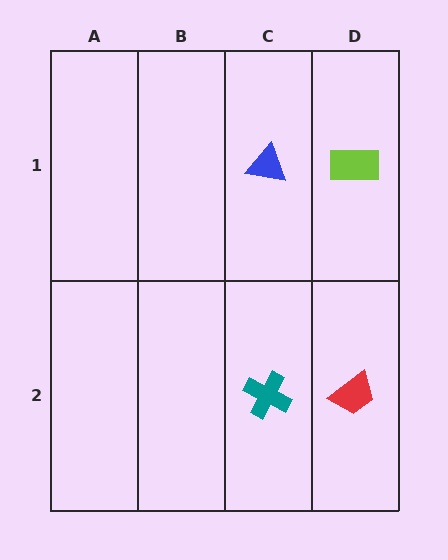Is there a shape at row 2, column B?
No, that cell is empty.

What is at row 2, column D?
A red trapezoid.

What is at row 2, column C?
A teal cross.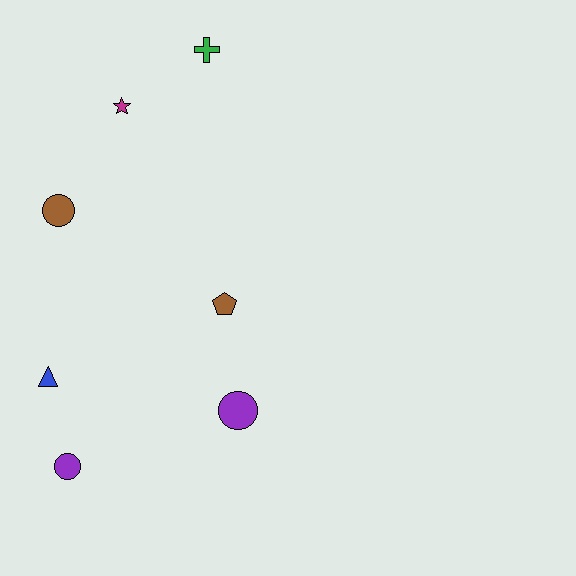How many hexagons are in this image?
There are no hexagons.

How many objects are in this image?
There are 7 objects.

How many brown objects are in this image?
There are 2 brown objects.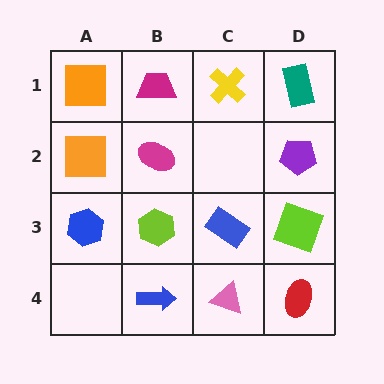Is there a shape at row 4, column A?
No, that cell is empty.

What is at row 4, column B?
A blue arrow.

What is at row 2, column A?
An orange square.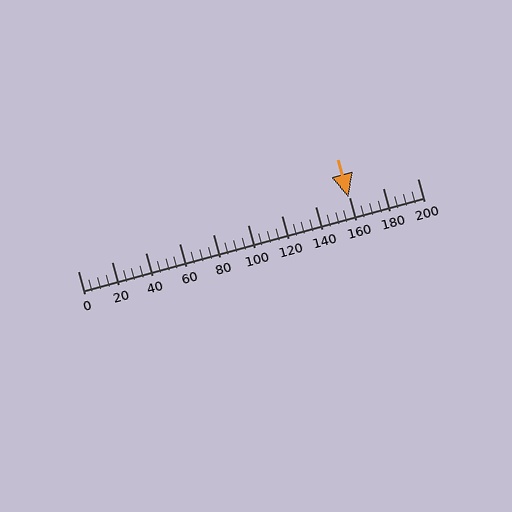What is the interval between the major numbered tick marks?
The major tick marks are spaced 20 units apart.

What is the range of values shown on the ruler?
The ruler shows values from 0 to 200.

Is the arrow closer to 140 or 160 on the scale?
The arrow is closer to 160.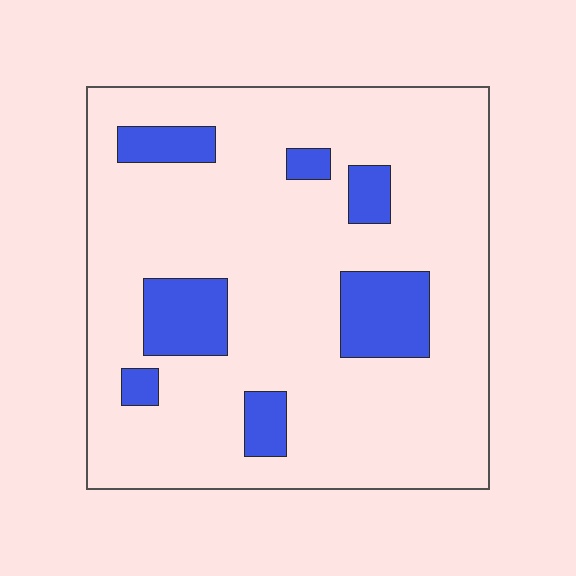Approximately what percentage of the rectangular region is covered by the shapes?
Approximately 15%.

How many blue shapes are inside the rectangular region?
7.